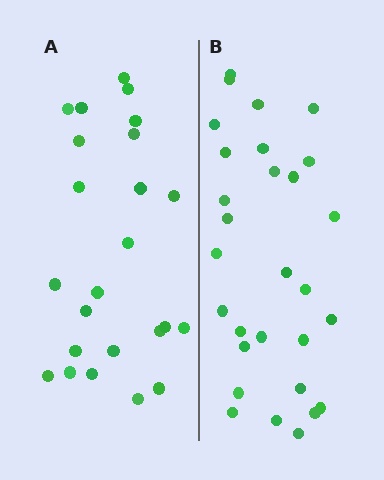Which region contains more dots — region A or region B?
Region B (the right region) has more dots.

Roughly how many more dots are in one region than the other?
Region B has about 5 more dots than region A.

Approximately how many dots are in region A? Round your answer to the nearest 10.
About 20 dots. (The exact count is 24, which rounds to 20.)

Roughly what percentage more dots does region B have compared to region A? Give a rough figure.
About 20% more.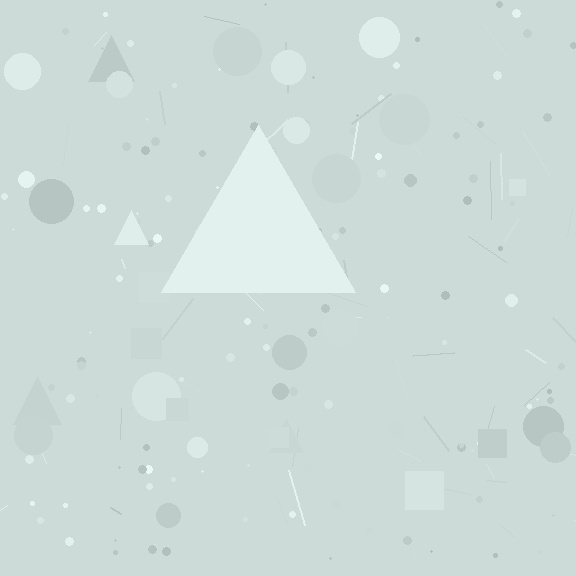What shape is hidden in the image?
A triangle is hidden in the image.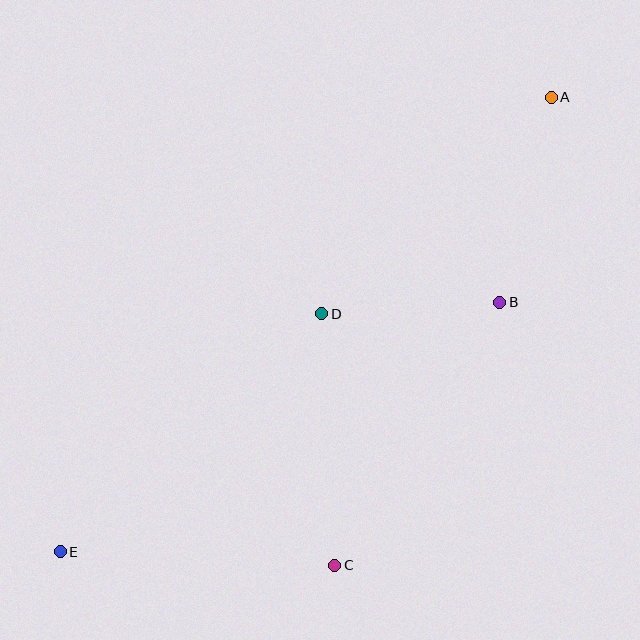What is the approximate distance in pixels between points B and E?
The distance between B and E is approximately 506 pixels.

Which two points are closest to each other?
Points B and D are closest to each other.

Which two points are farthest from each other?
Points A and E are farthest from each other.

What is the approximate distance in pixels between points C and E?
The distance between C and E is approximately 275 pixels.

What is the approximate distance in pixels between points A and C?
The distance between A and C is approximately 516 pixels.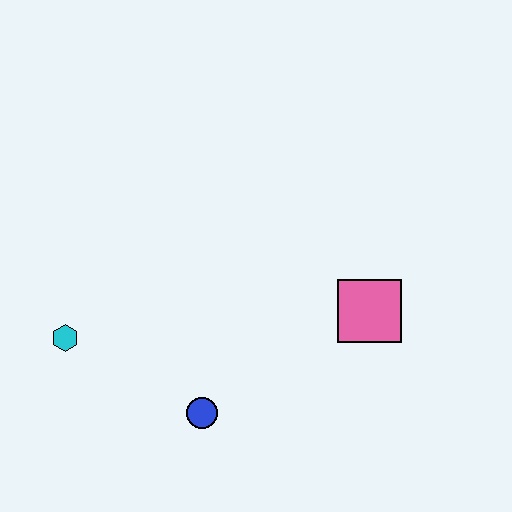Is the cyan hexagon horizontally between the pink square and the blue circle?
No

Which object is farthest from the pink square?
The cyan hexagon is farthest from the pink square.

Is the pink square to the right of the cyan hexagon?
Yes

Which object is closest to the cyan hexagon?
The blue circle is closest to the cyan hexagon.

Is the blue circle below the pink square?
Yes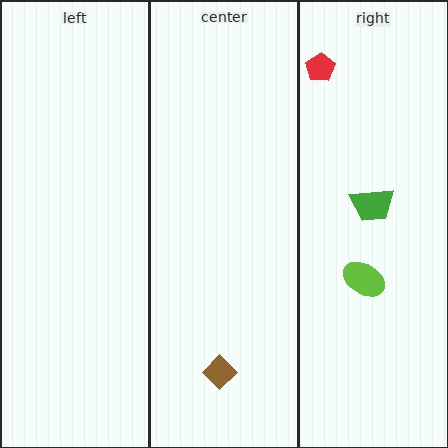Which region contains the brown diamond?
The center region.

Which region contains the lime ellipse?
The right region.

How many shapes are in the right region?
3.